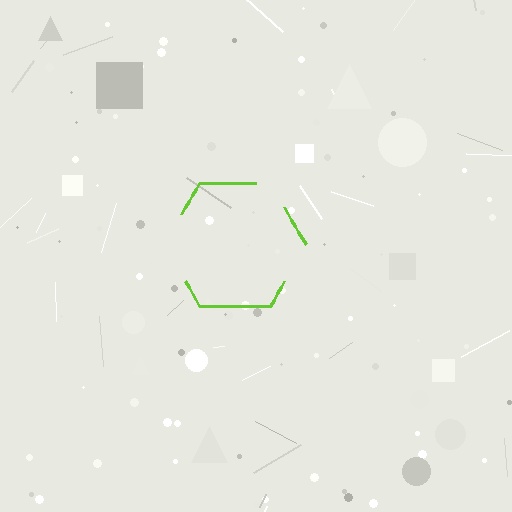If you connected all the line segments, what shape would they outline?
They would outline a hexagon.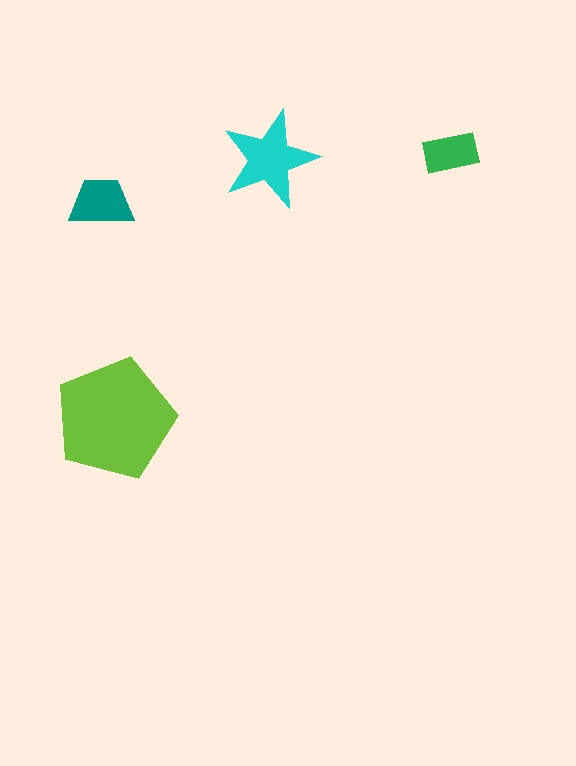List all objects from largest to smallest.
The lime pentagon, the cyan star, the teal trapezoid, the green rectangle.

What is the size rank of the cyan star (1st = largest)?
2nd.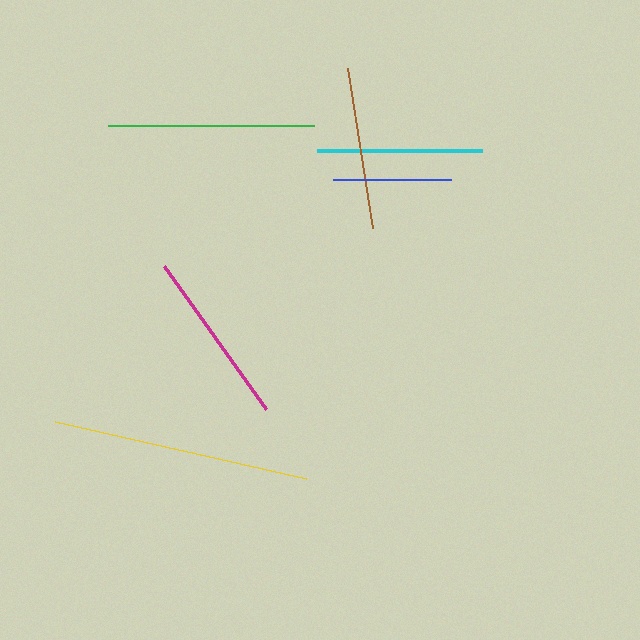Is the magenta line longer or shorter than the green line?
The green line is longer than the magenta line.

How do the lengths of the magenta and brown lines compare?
The magenta and brown lines are approximately the same length.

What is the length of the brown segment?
The brown segment is approximately 162 pixels long.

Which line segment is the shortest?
The blue line is the shortest at approximately 118 pixels.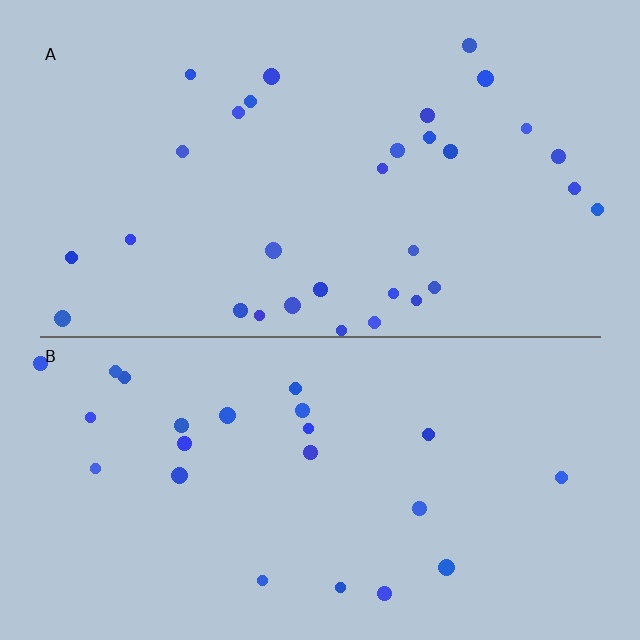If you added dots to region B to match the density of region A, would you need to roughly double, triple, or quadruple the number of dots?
Approximately double.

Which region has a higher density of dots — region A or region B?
A (the top).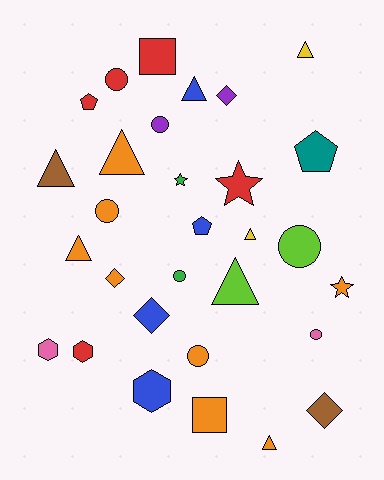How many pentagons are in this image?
There are 3 pentagons.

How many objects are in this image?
There are 30 objects.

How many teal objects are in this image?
There is 1 teal object.